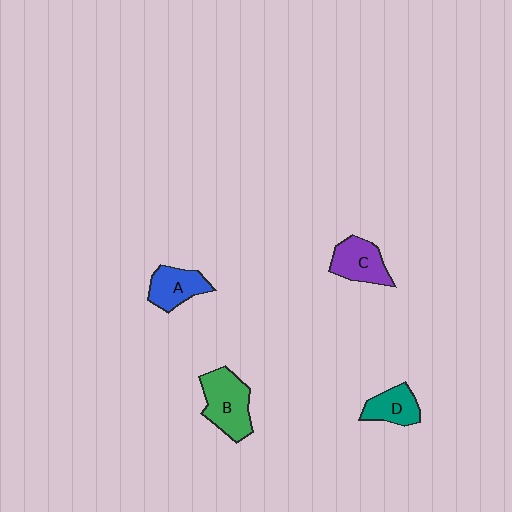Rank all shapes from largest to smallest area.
From largest to smallest: B (green), C (purple), A (blue), D (teal).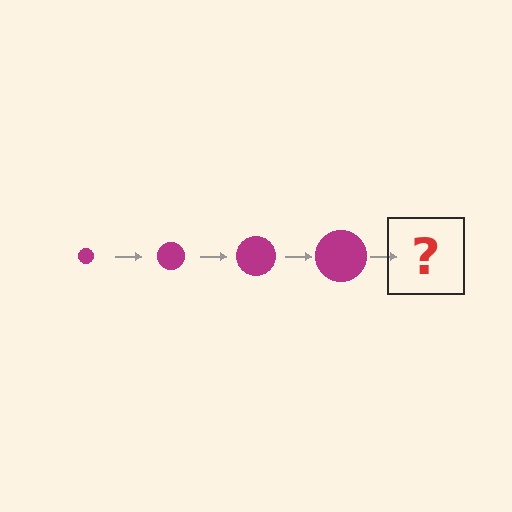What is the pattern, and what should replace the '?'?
The pattern is that the circle gets progressively larger each step. The '?' should be a magenta circle, larger than the previous one.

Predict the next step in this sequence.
The next step is a magenta circle, larger than the previous one.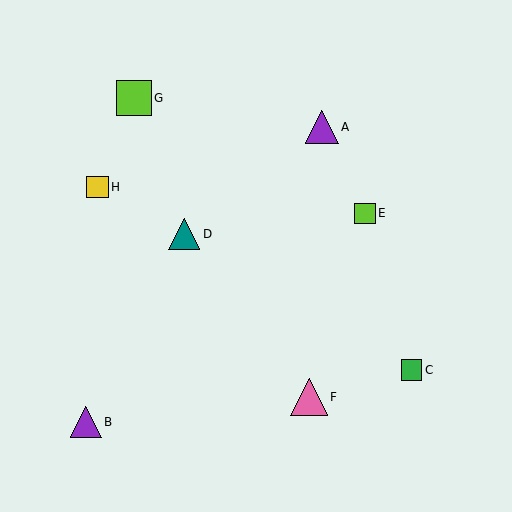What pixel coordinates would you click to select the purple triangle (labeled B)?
Click at (86, 422) to select the purple triangle B.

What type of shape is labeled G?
Shape G is a lime square.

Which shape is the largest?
The pink triangle (labeled F) is the largest.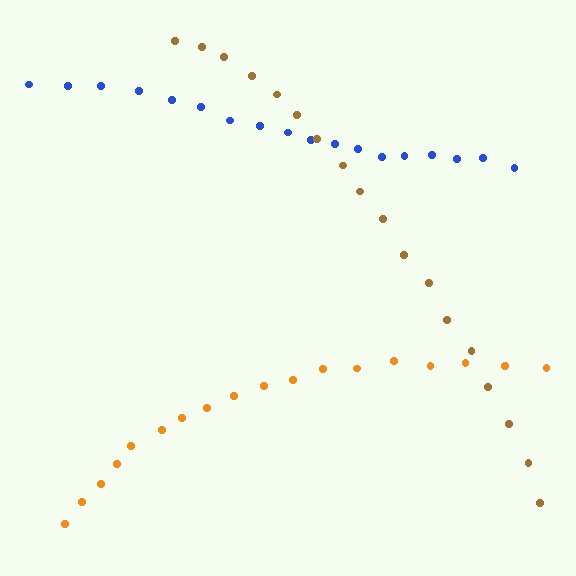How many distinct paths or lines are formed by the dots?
There are 3 distinct paths.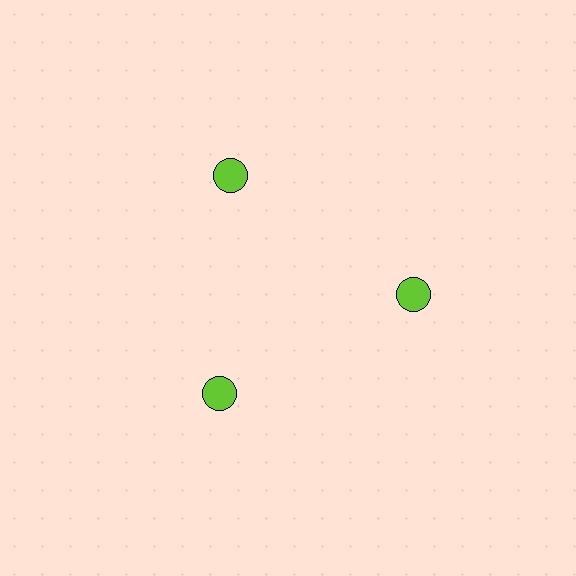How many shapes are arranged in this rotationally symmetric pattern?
There are 3 shapes, arranged in 3 groups of 1.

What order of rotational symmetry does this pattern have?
This pattern has 3-fold rotational symmetry.